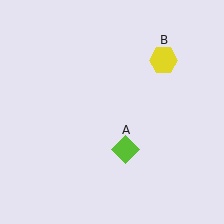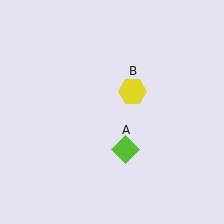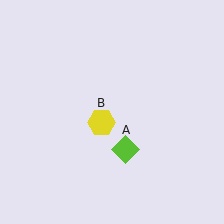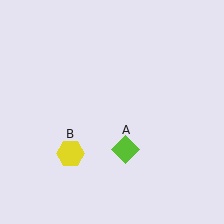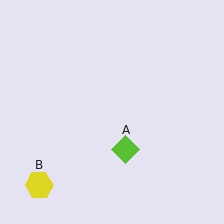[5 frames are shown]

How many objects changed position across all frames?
1 object changed position: yellow hexagon (object B).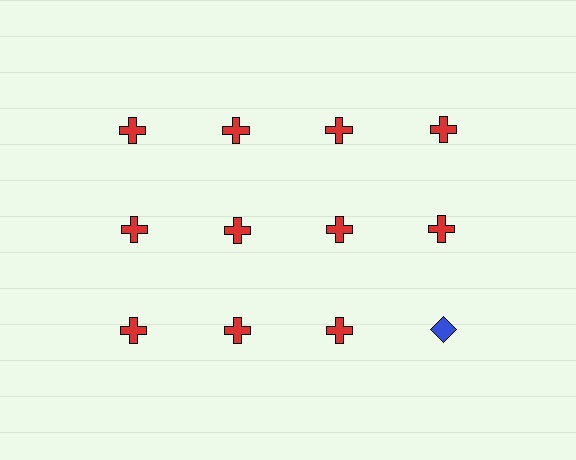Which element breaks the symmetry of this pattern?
The blue diamond in the third row, second from right column breaks the symmetry. All other shapes are red crosses.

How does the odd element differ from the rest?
It differs in both color (blue instead of red) and shape (diamond instead of cross).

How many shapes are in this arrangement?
There are 12 shapes arranged in a grid pattern.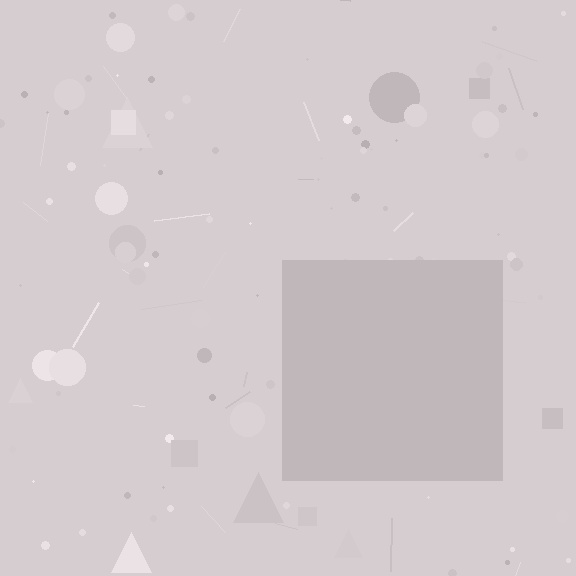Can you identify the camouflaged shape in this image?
The camouflaged shape is a square.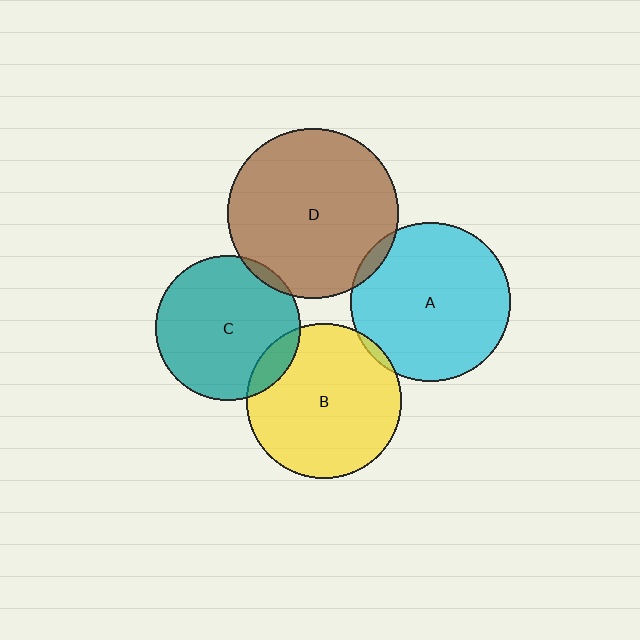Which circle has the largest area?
Circle D (brown).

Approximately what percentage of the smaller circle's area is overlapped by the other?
Approximately 10%.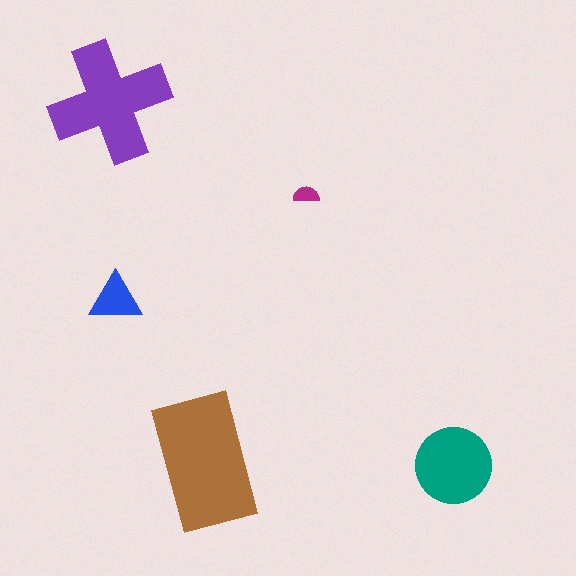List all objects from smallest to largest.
The magenta semicircle, the blue triangle, the teal circle, the purple cross, the brown rectangle.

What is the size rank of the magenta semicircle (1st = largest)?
5th.